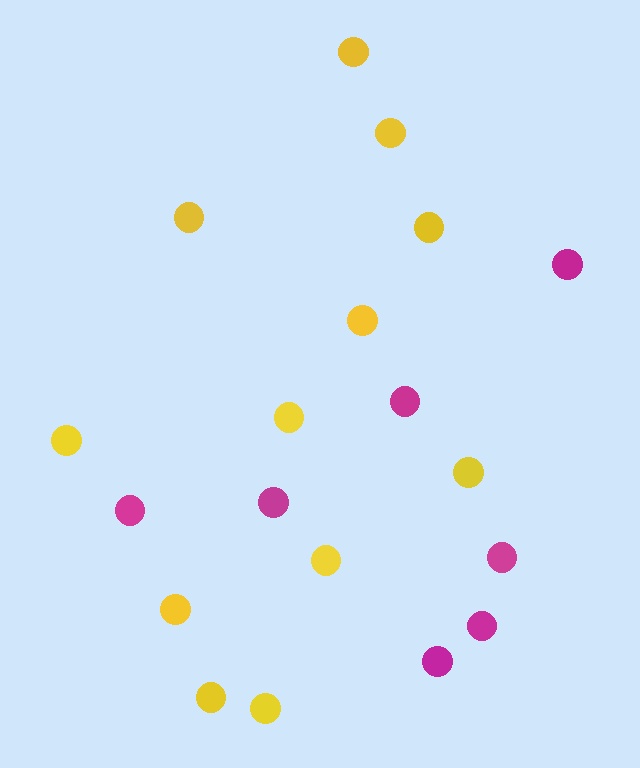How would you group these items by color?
There are 2 groups: one group of yellow circles (12) and one group of magenta circles (7).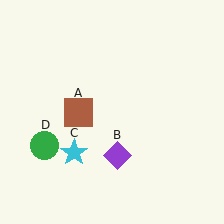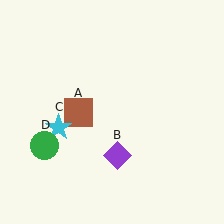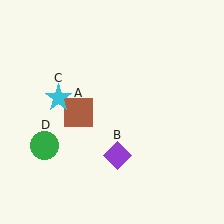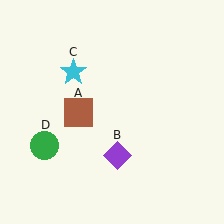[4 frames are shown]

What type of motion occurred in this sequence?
The cyan star (object C) rotated clockwise around the center of the scene.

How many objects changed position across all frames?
1 object changed position: cyan star (object C).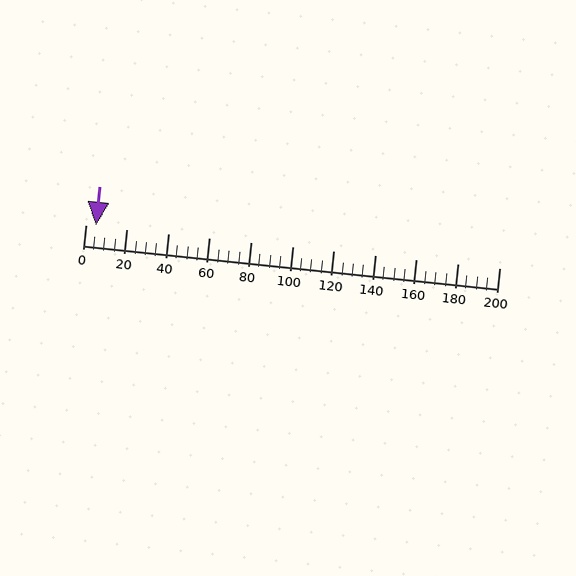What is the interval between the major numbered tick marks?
The major tick marks are spaced 20 units apart.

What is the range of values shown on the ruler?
The ruler shows values from 0 to 200.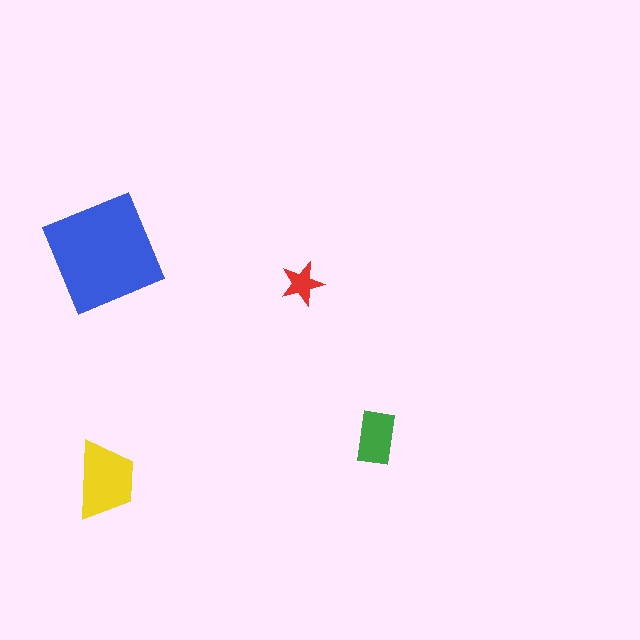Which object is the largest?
The blue square.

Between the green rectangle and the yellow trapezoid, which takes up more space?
The yellow trapezoid.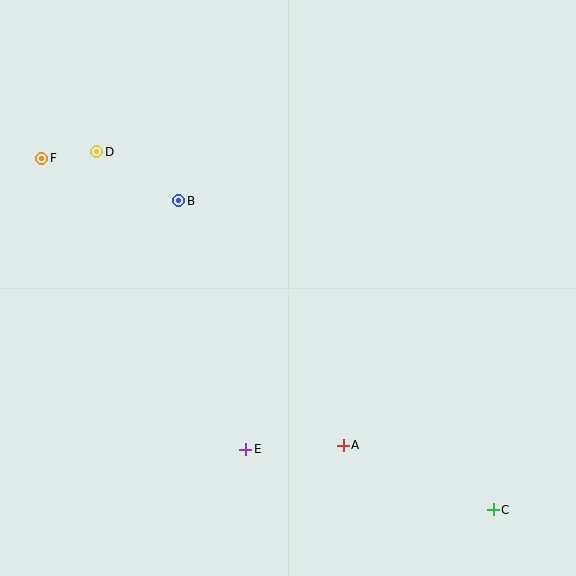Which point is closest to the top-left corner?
Point F is closest to the top-left corner.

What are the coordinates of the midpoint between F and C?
The midpoint between F and C is at (268, 334).